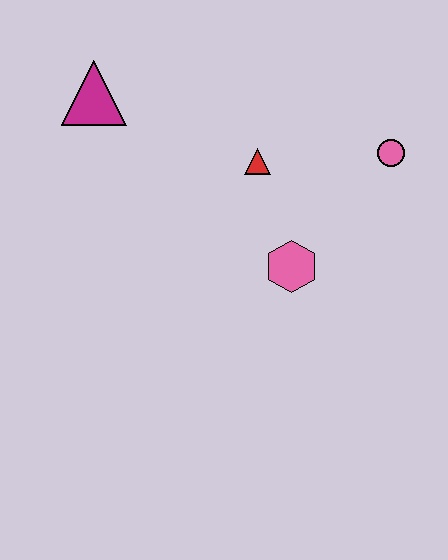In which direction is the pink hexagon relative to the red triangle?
The pink hexagon is below the red triangle.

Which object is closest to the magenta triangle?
The red triangle is closest to the magenta triangle.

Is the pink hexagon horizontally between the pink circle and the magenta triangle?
Yes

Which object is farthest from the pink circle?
The magenta triangle is farthest from the pink circle.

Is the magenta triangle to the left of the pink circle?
Yes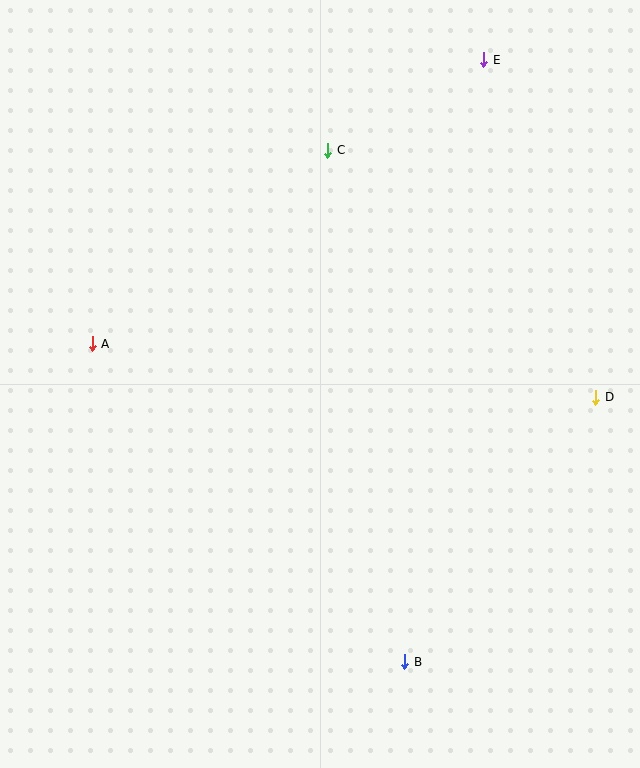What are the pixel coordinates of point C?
Point C is at (328, 150).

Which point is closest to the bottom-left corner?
Point B is closest to the bottom-left corner.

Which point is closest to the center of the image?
Point A at (92, 344) is closest to the center.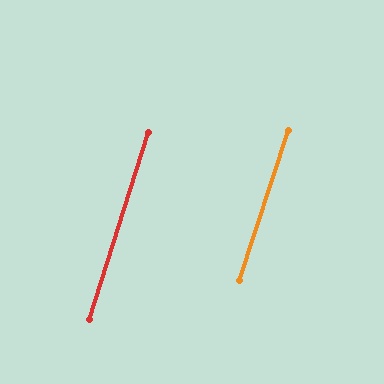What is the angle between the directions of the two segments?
Approximately 1 degree.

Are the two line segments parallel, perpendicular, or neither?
Parallel — their directions differ by only 0.6°.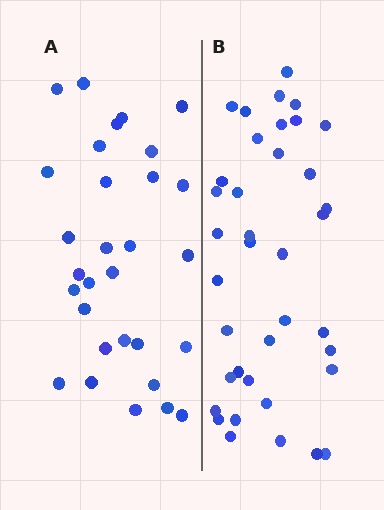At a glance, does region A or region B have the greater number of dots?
Region B (the right region) has more dots.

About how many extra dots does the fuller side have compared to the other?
Region B has roughly 8 or so more dots than region A.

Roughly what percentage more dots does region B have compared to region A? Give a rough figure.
About 25% more.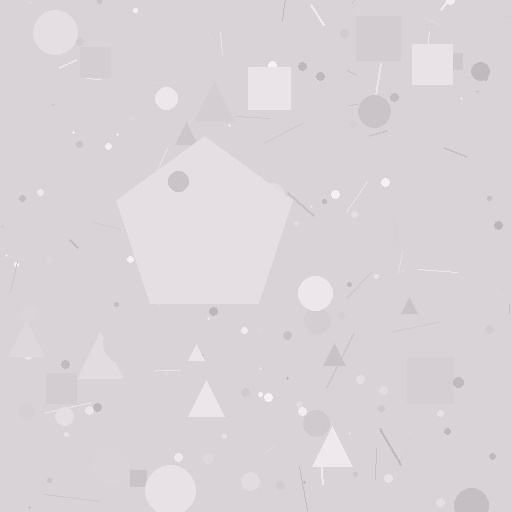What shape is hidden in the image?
A pentagon is hidden in the image.